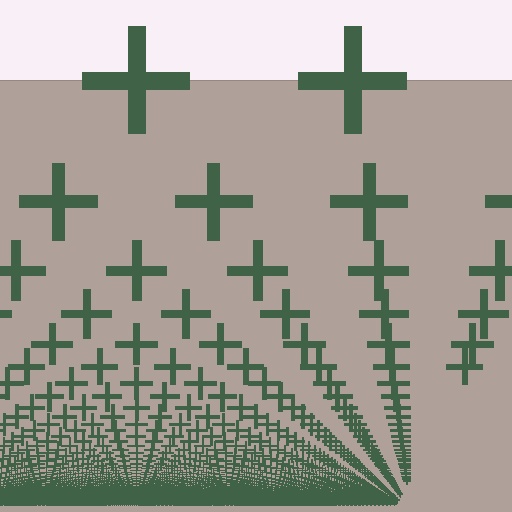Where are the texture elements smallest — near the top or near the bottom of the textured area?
Near the bottom.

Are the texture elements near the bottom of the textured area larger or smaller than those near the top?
Smaller. The gradient is inverted — elements near the bottom are smaller and denser.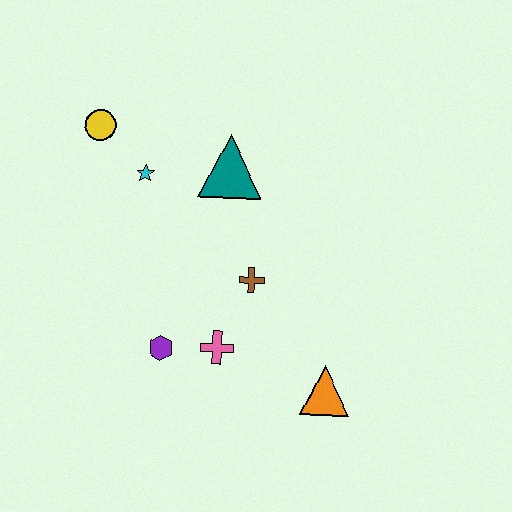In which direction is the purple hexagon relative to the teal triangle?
The purple hexagon is below the teal triangle.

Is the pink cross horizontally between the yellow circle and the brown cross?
Yes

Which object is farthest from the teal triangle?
The orange triangle is farthest from the teal triangle.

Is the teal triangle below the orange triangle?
No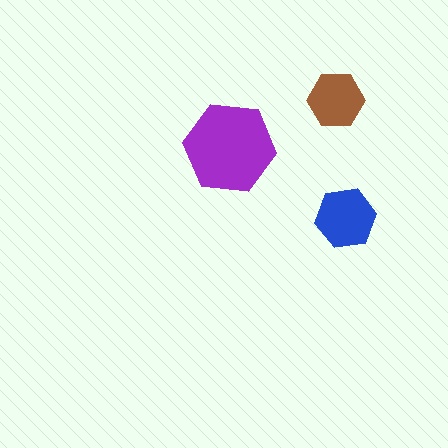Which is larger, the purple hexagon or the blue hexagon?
The purple one.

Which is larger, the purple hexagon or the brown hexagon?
The purple one.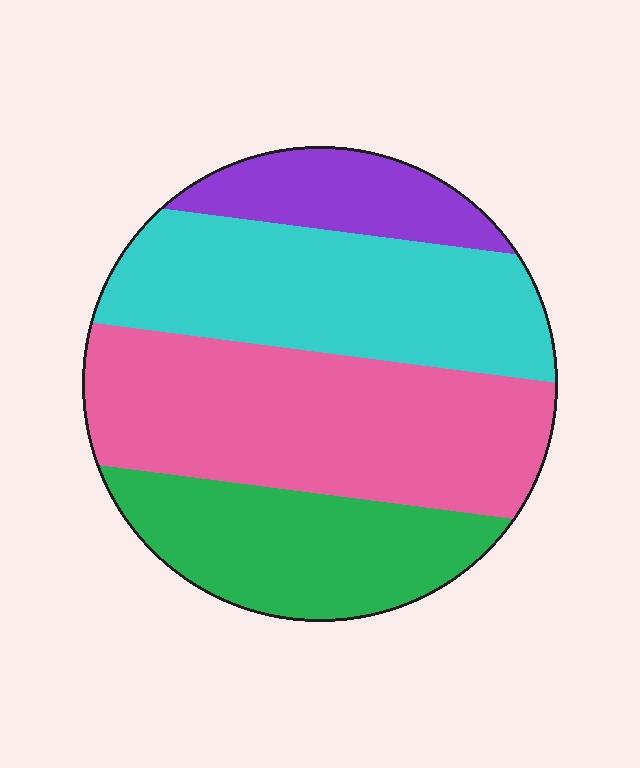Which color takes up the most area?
Pink, at roughly 35%.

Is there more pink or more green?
Pink.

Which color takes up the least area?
Purple, at roughly 10%.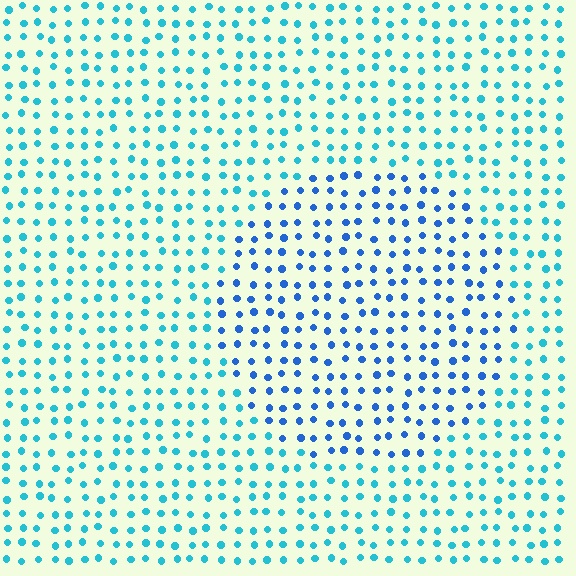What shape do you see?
I see a circle.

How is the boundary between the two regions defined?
The boundary is defined purely by a slight shift in hue (about 32 degrees). Spacing, size, and orientation are identical on both sides.